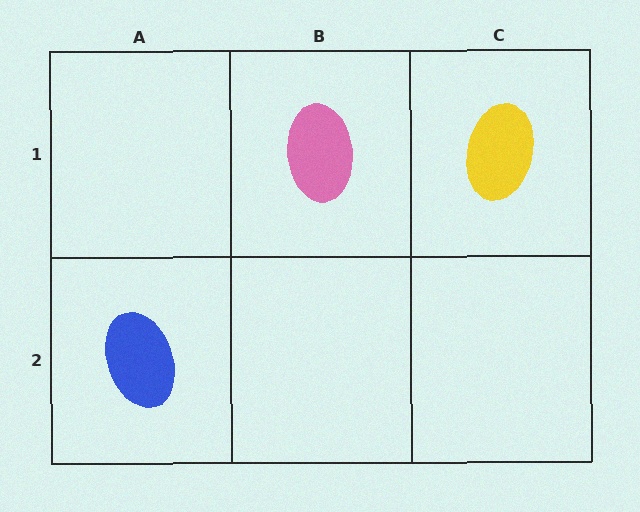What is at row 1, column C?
A yellow ellipse.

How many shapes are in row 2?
1 shape.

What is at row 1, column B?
A pink ellipse.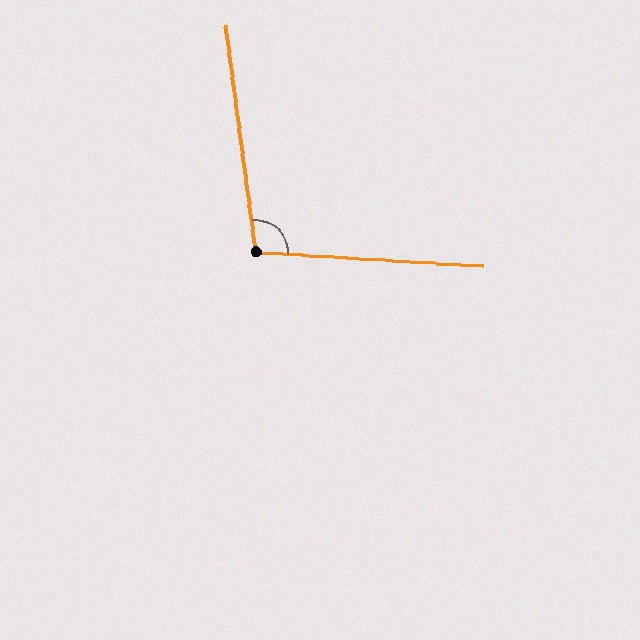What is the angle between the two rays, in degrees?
Approximately 101 degrees.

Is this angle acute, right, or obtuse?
It is obtuse.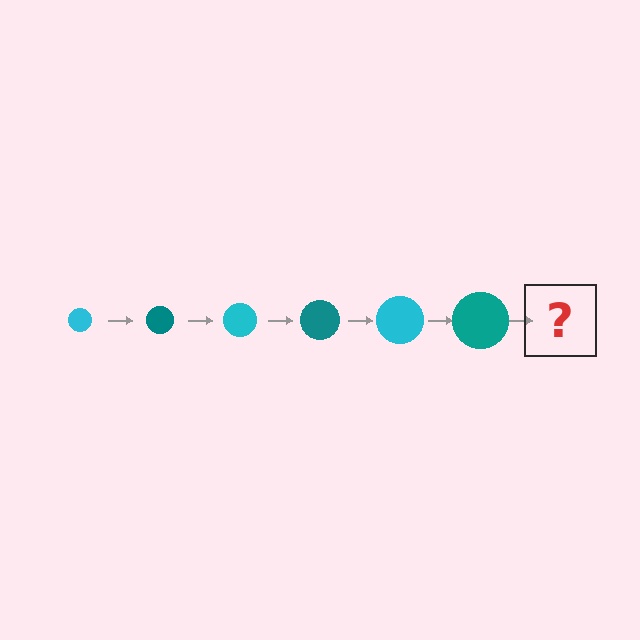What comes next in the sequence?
The next element should be a cyan circle, larger than the previous one.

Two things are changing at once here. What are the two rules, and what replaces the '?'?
The two rules are that the circle grows larger each step and the color cycles through cyan and teal. The '?' should be a cyan circle, larger than the previous one.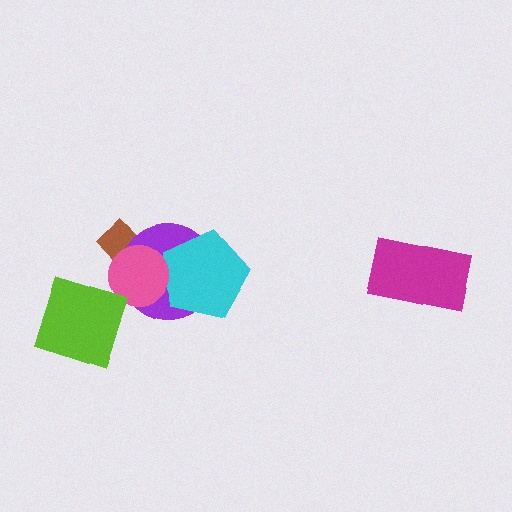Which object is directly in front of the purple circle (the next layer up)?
The cyan pentagon is directly in front of the purple circle.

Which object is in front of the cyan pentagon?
The pink circle is in front of the cyan pentagon.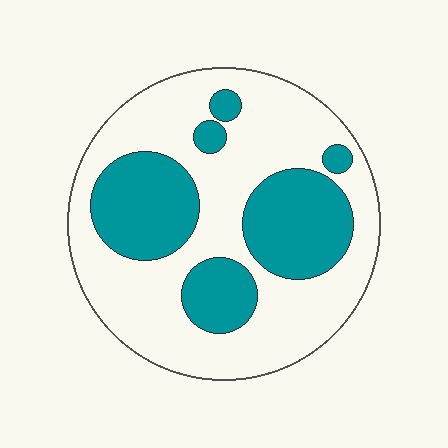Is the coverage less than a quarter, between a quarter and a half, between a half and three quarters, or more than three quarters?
Between a quarter and a half.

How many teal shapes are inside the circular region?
6.